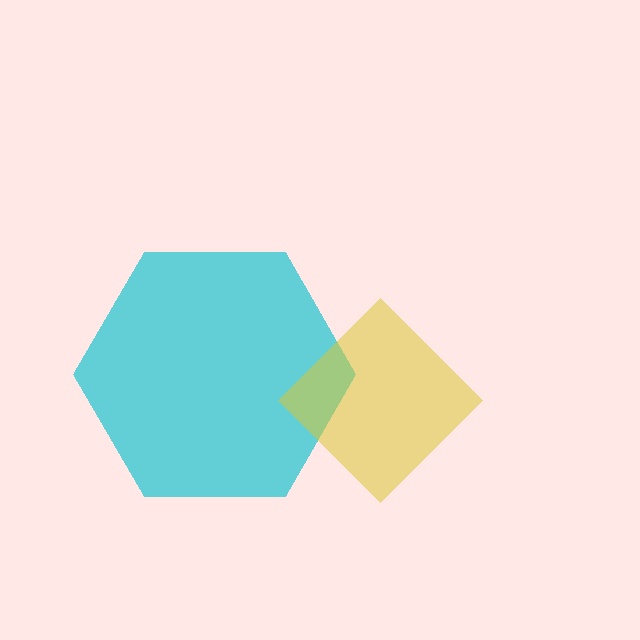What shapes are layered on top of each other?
The layered shapes are: a cyan hexagon, a yellow diamond.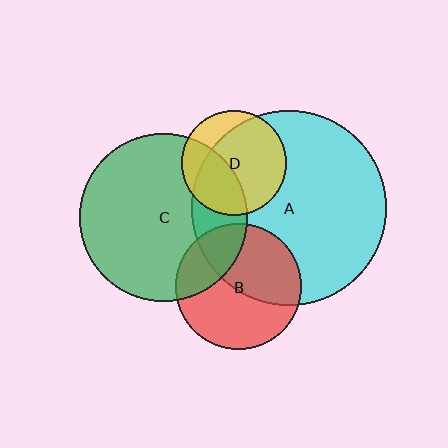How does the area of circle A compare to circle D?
Approximately 3.5 times.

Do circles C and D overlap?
Yes.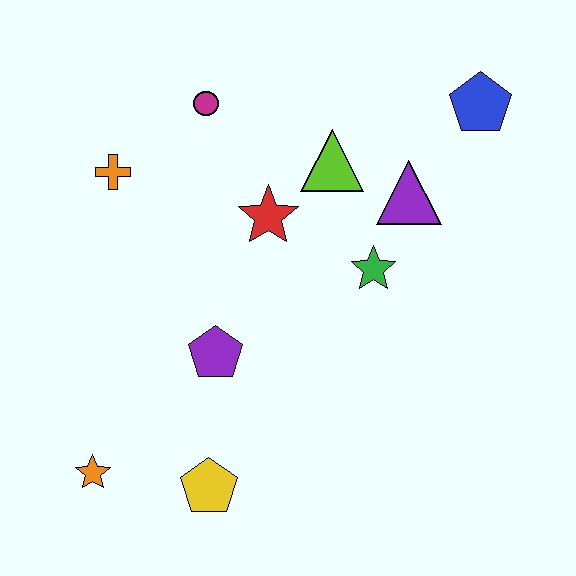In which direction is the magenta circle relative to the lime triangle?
The magenta circle is to the left of the lime triangle.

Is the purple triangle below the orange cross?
Yes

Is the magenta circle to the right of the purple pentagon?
No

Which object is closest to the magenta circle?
The orange cross is closest to the magenta circle.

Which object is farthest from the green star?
The orange star is farthest from the green star.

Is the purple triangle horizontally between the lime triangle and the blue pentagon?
Yes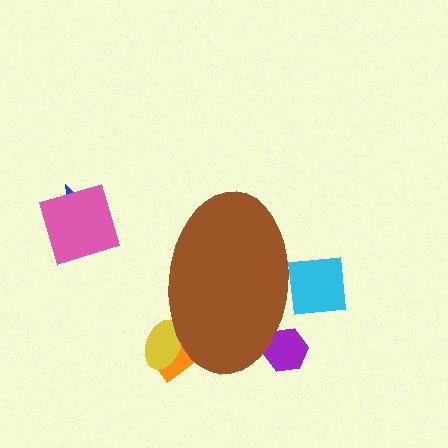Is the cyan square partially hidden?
Yes, the cyan square is partially hidden behind the brown ellipse.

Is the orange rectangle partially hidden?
Yes, the orange rectangle is partially hidden behind the brown ellipse.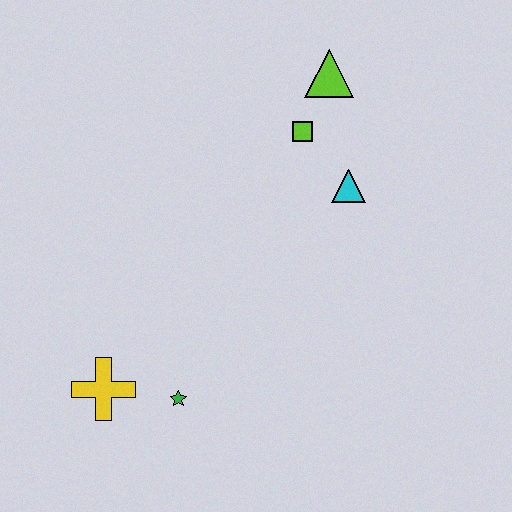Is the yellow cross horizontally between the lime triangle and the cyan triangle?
No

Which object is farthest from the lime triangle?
The yellow cross is farthest from the lime triangle.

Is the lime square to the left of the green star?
No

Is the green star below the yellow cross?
Yes